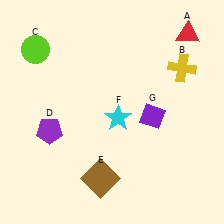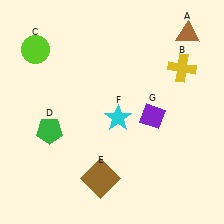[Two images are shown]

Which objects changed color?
A changed from red to brown. D changed from purple to green.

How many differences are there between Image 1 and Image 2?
There are 2 differences between the two images.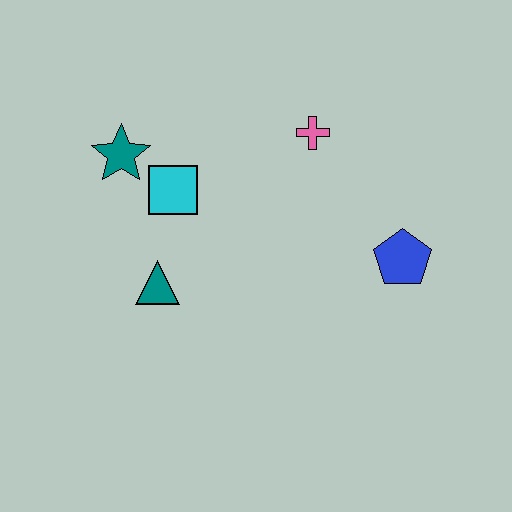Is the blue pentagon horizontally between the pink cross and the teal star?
No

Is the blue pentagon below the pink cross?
Yes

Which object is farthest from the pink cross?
The teal triangle is farthest from the pink cross.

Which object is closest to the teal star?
The cyan square is closest to the teal star.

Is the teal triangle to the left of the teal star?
No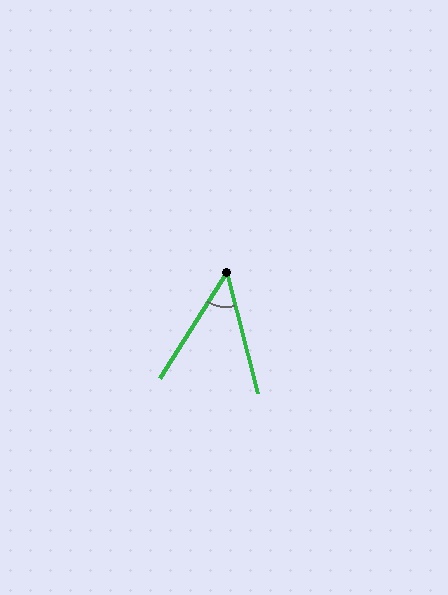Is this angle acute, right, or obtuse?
It is acute.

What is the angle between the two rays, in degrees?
Approximately 47 degrees.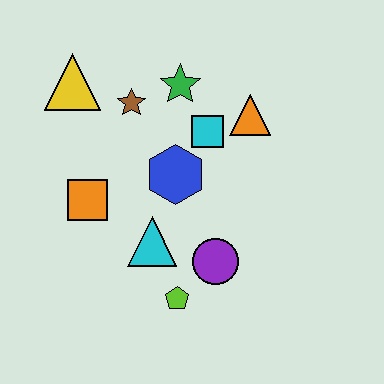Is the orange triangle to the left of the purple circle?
No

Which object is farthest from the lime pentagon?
The yellow triangle is farthest from the lime pentagon.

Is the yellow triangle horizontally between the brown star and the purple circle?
No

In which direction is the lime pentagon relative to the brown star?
The lime pentagon is below the brown star.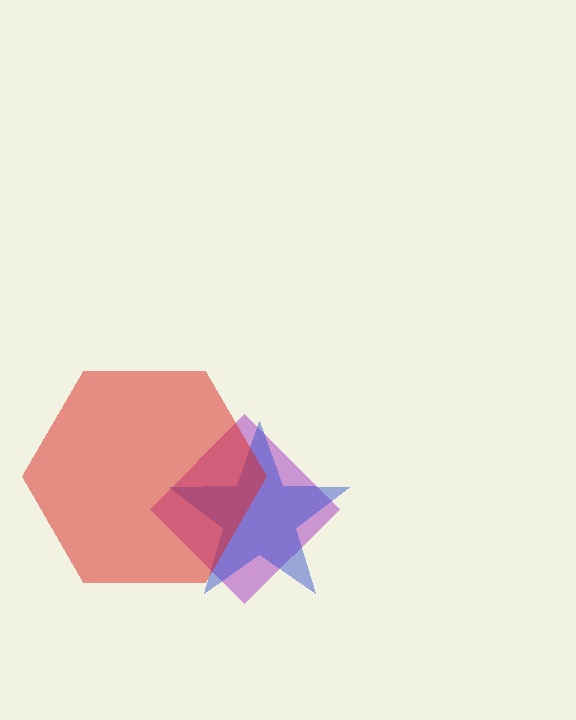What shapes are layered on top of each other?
The layered shapes are: a purple diamond, a blue star, a red hexagon.